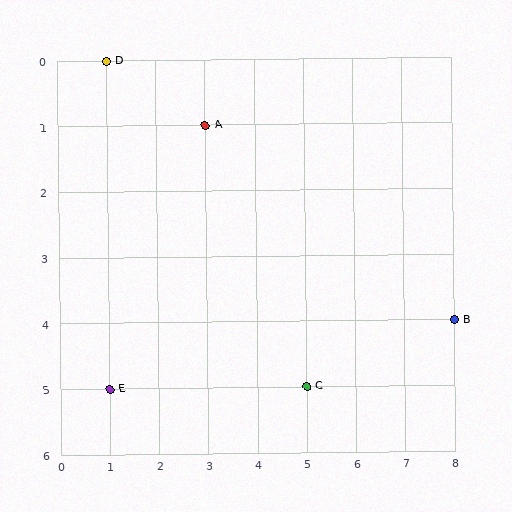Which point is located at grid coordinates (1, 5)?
Point E is at (1, 5).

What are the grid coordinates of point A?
Point A is at grid coordinates (3, 1).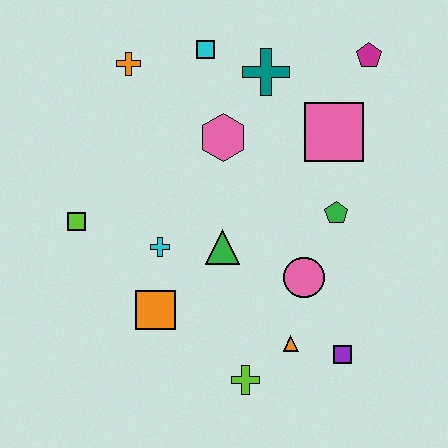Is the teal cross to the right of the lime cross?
Yes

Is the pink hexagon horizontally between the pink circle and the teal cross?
No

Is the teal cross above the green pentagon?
Yes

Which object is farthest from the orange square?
The magenta pentagon is farthest from the orange square.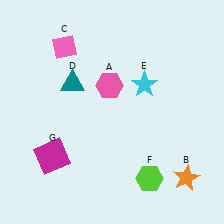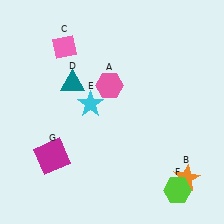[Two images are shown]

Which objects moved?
The objects that moved are: the cyan star (E), the lime hexagon (F).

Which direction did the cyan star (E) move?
The cyan star (E) moved left.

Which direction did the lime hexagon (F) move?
The lime hexagon (F) moved right.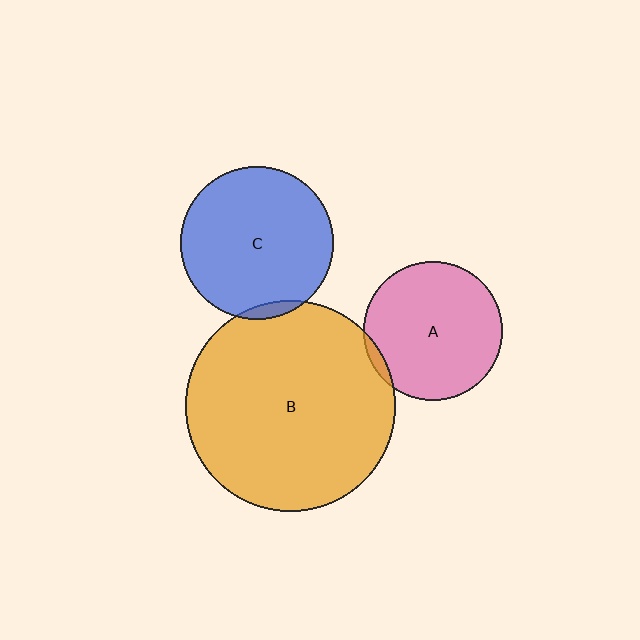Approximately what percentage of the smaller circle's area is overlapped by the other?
Approximately 5%.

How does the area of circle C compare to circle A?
Approximately 1.2 times.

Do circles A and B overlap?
Yes.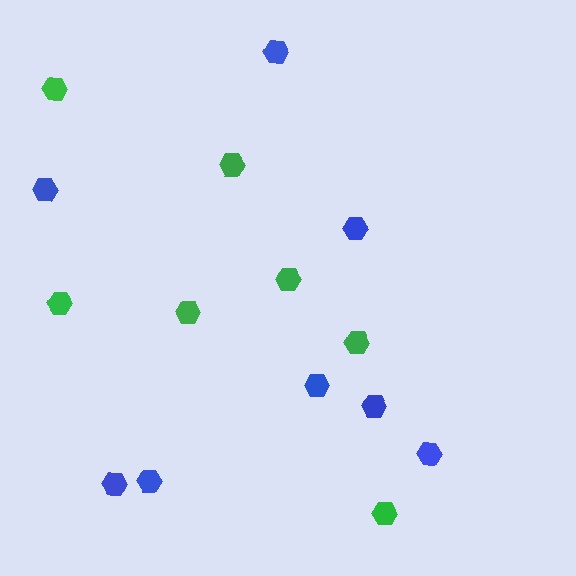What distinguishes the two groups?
There are 2 groups: one group of blue hexagons (8) and one group of green hexagons (7).